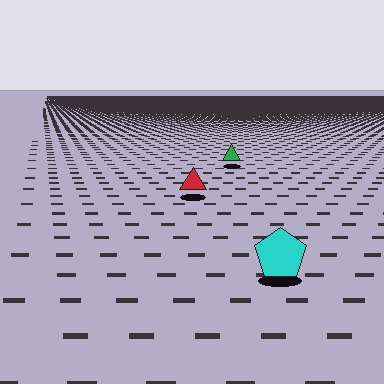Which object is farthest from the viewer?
The green triangle is farthest from the viewer. It appears smaller and the ground texture around it is denser.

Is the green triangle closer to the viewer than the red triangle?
No. The red triangle is closer — you can tell from the texture gradient: the ground texture is coarser near it.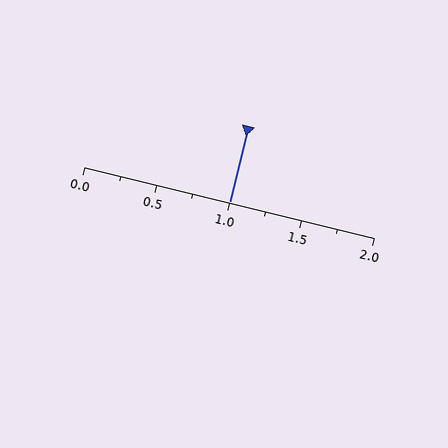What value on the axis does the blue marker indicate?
The marker indicates approximately 1.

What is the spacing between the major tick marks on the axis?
The major ticks are spaced 0.5 apart.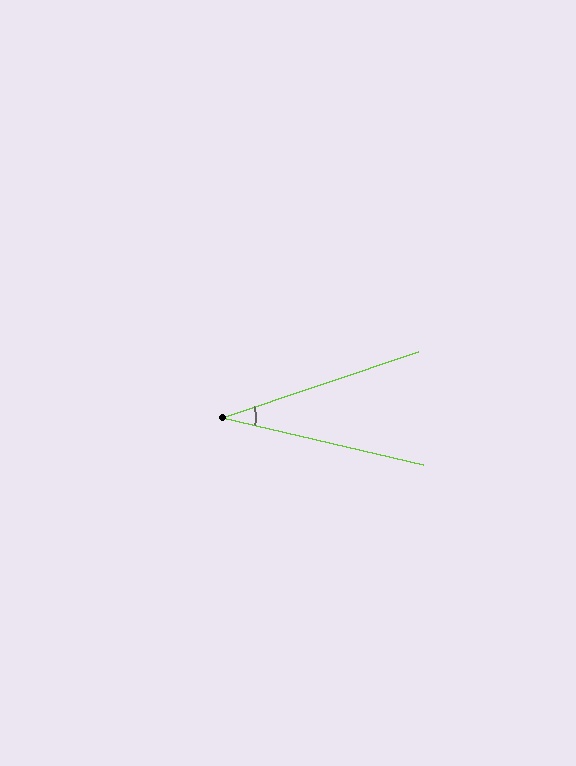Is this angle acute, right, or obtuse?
It is acute.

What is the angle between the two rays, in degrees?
Approximately 32 degrees.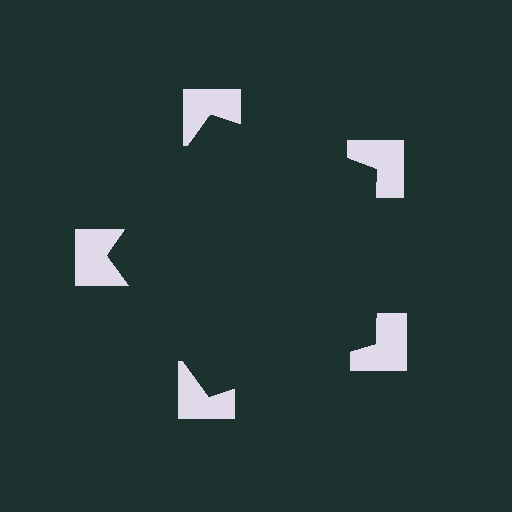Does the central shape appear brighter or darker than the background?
It typically appears slightly darker than the background, even though no actual brightness change is drawn.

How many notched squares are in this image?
There are 5 — one at each vertex of the illusory pentagon.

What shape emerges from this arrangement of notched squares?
An illusory pentagon — its edges are inferred from the aligned wedge cuts in the notched squares, not physically drawn.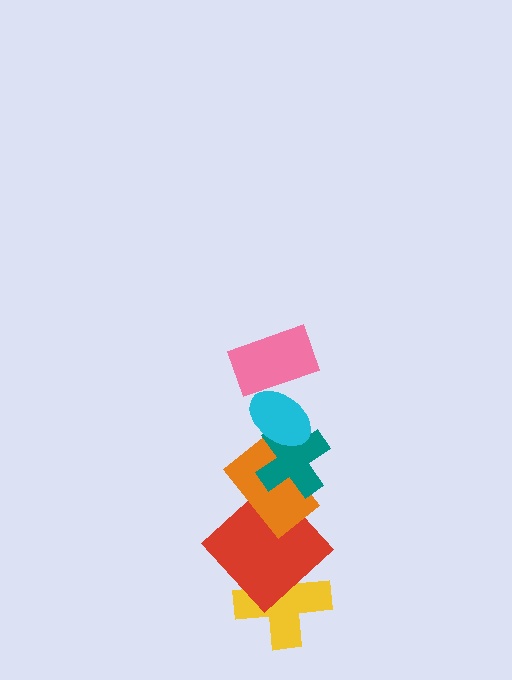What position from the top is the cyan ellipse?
The cyan ellipse is 2nd from the top.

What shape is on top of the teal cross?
The cyan ellipse is on top of the teal cross.